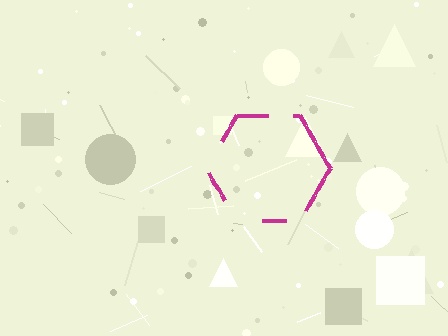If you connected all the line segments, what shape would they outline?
They would outline a hexagon.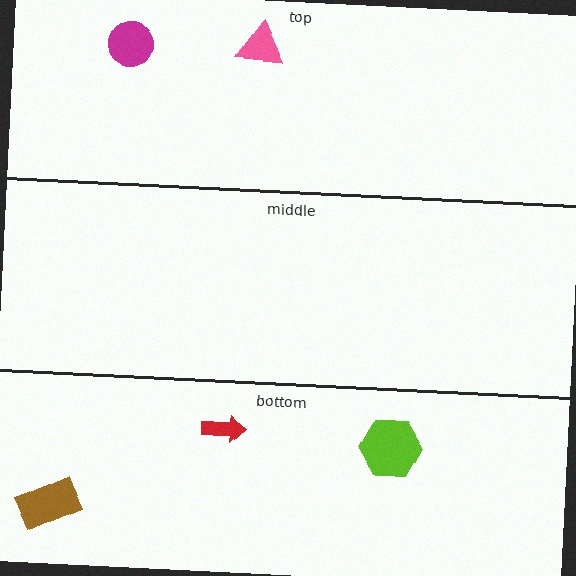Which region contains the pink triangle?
The top region.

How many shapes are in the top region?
2.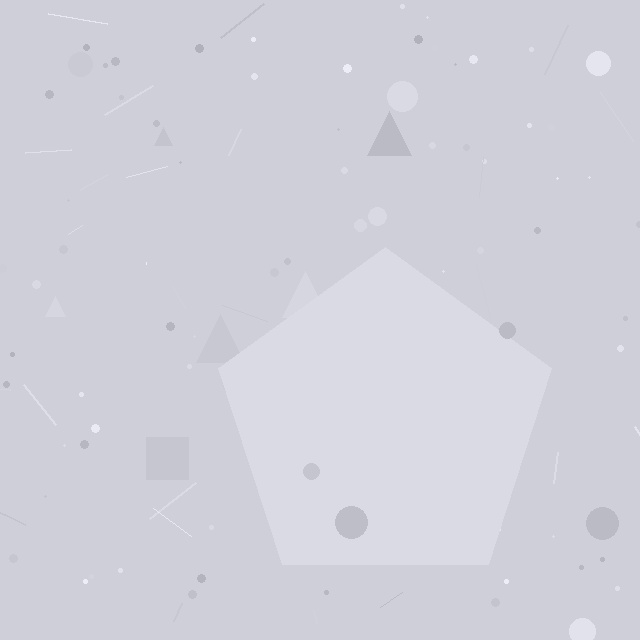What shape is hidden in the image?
A pentagon is hidden in the image.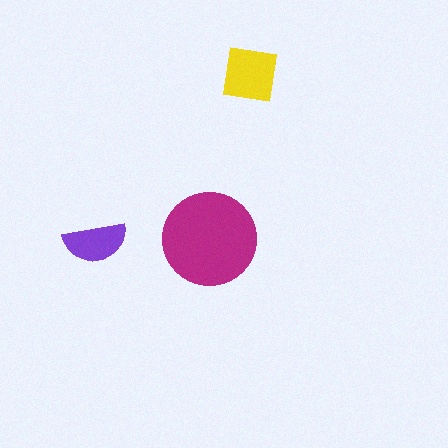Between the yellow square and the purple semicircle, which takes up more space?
The yellow square.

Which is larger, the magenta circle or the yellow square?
The magenta circle.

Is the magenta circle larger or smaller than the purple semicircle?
Larger.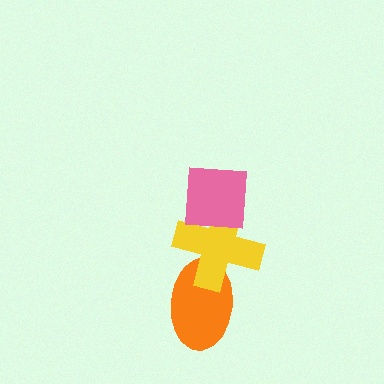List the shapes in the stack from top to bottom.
From top to bottom: the pink square, the yellow cross, the orange ellipse.